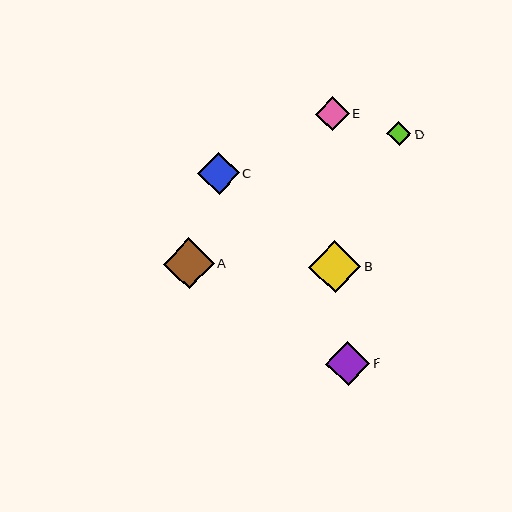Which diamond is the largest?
Diamond B is the largest with a size of approximately 52 pixels.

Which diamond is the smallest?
Diamond D is the smallest with a size of approximately 24 pixels.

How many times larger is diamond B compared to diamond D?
Diamond B is approximately 2.2 times the size of diamond D.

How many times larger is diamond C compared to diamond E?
Diamond C is approximately 1.2 times the size of diamond E.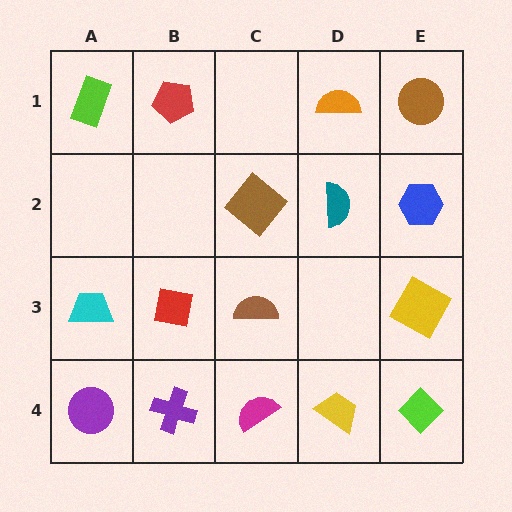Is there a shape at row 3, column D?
No, that cell is empty.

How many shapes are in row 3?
4 shapes.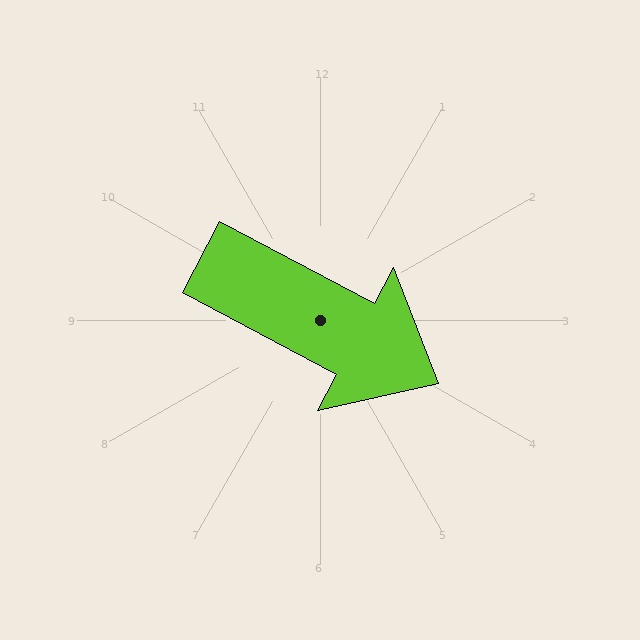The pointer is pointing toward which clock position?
Roughly 4 o'clock.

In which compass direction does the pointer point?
Southeast.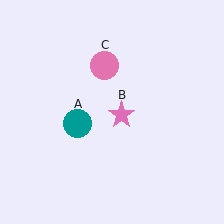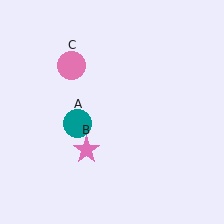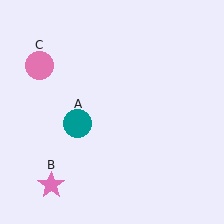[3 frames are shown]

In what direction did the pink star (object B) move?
The pink star (object B) moved down and to the left.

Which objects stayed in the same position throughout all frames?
Teal circle (object A) remained stationary.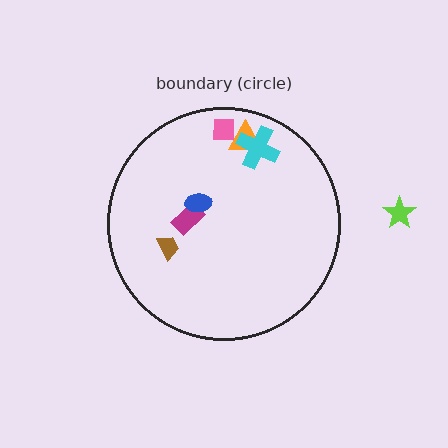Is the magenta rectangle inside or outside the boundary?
Inside.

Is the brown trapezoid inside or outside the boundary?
Inside.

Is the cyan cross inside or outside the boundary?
Inside.